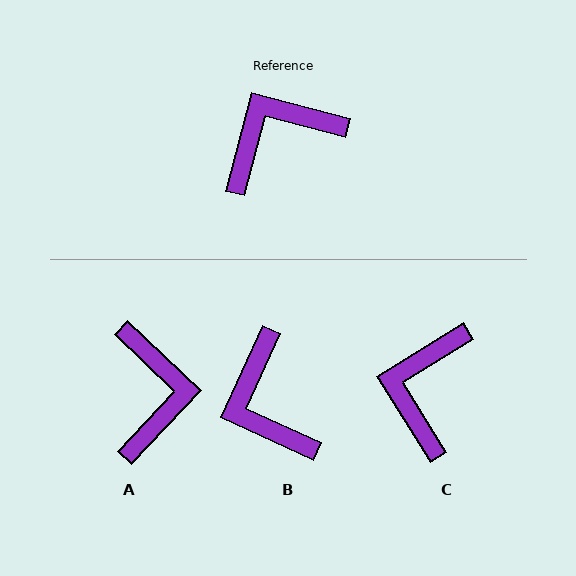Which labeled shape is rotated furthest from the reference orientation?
A, about 119 degrees away.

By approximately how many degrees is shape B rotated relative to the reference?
Approximately 80 degrees counter-clockwise.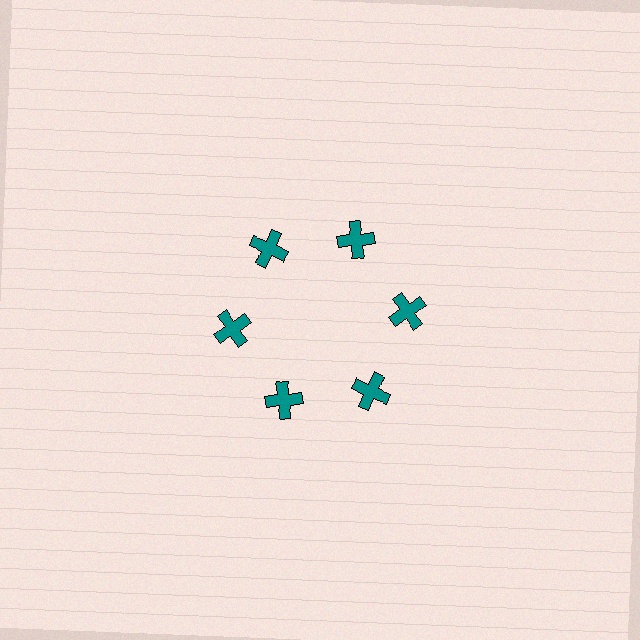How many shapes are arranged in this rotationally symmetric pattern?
There are 6 shapes, arranged in 6 groups of 1.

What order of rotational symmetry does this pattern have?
This pattern has 6-fold rotational symmetry.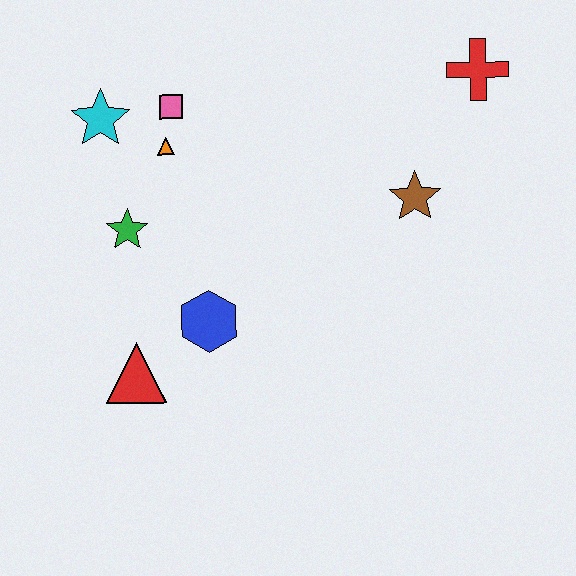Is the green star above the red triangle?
Yes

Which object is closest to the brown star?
The red cross is closest to the brown star.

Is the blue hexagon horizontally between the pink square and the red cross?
Yes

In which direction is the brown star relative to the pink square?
The brown star is to the right of the pink square.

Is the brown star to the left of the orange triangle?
No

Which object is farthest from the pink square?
The red cross is farthest from the pink square.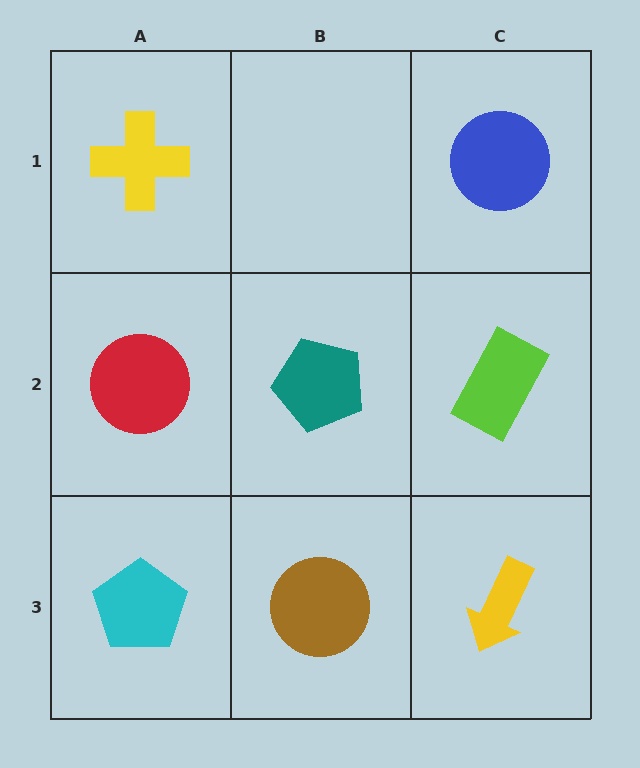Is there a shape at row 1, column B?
No, that cell is empty.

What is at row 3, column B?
A brown circle.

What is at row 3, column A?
A cyan pentagon.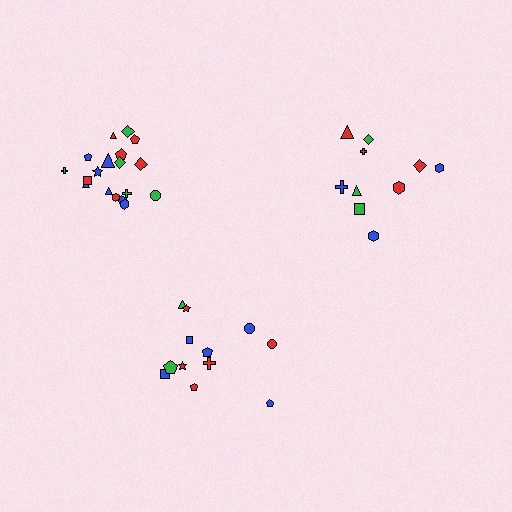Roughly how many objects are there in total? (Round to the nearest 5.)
Roughly 40 objects in total.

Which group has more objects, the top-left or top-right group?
The top-left group.